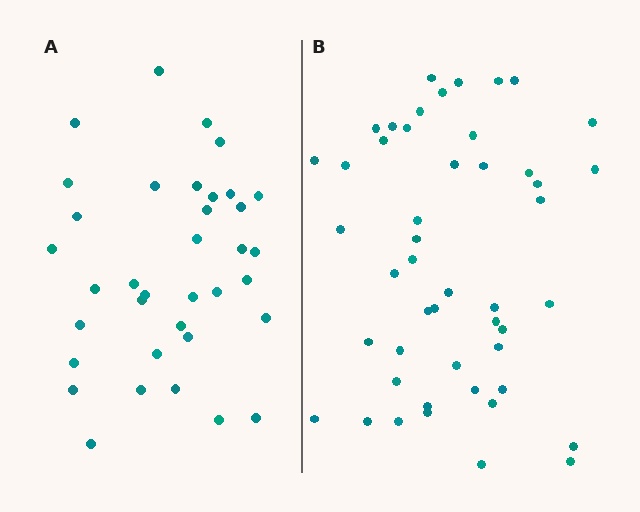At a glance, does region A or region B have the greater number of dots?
Region B (the right region) has more dots.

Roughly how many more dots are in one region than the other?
Region B has roughly 12 or so more dots than region A.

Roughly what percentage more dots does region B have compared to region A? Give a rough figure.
About 35% more.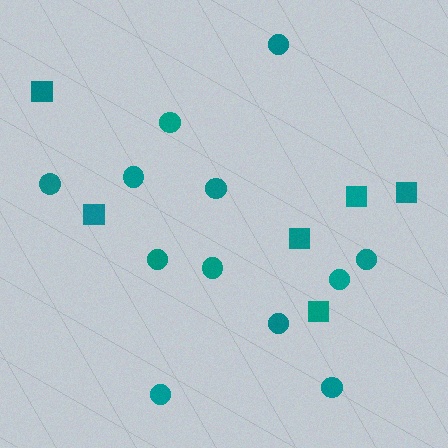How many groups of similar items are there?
There are 2 groups: one group of squares (6) and one group of circles (12).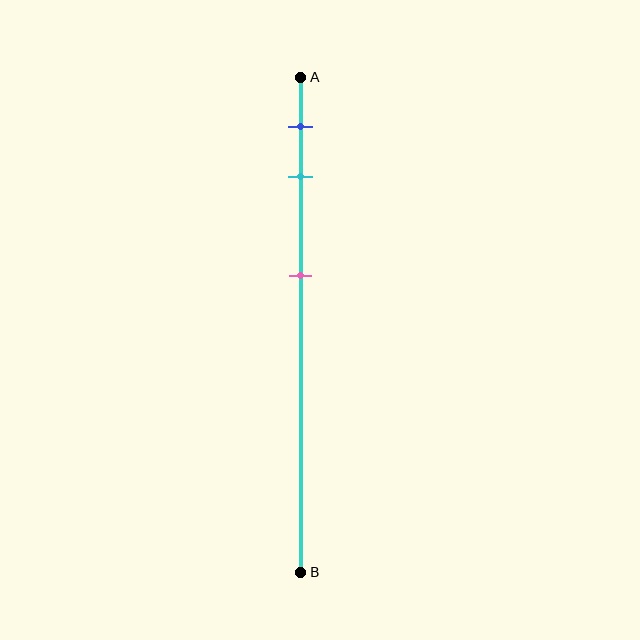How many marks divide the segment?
There are 3 marks dividing the segment.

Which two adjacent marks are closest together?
The blue and cyan marks are the closest adjacent pair.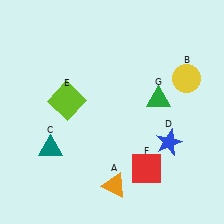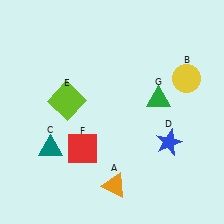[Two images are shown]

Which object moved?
The red square (F) moved left.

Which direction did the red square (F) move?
The red square (F) moved left.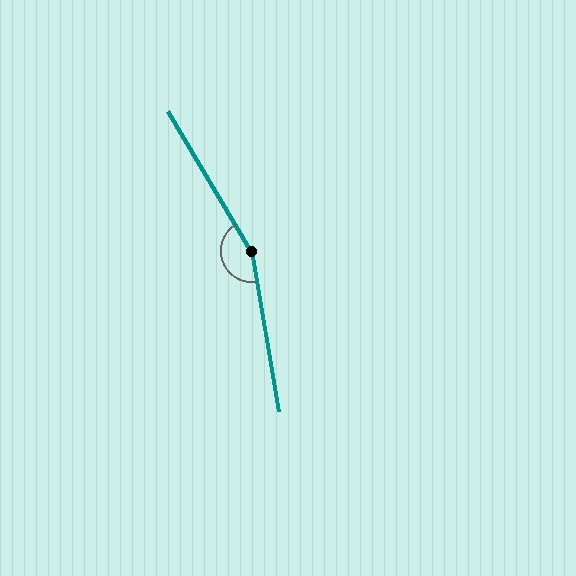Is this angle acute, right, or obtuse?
It is obtuse.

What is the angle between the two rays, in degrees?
Approximately 159 degrees.